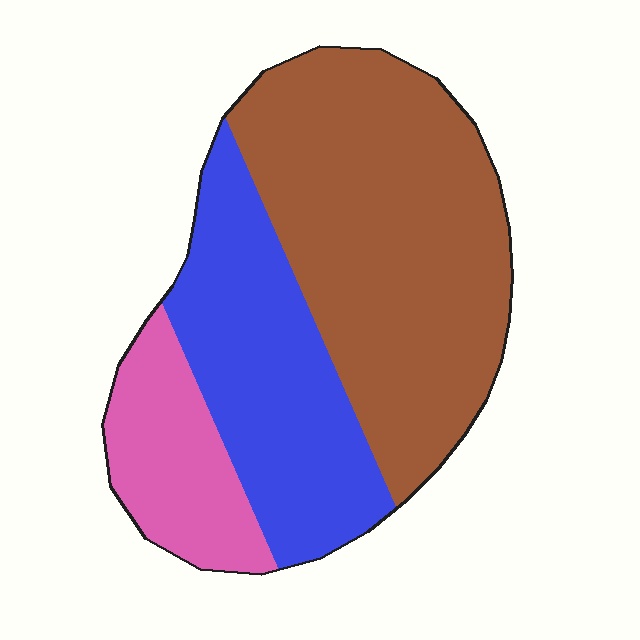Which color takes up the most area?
Brown, at roughly 50%.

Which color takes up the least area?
Pink, at roughly 15%.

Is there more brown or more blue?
Brown.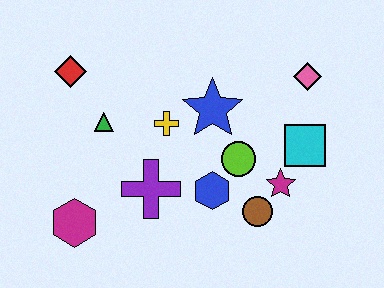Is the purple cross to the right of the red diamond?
Yes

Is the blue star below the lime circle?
No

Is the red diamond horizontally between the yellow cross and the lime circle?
No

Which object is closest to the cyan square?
The magenta star is closest to the cyan square.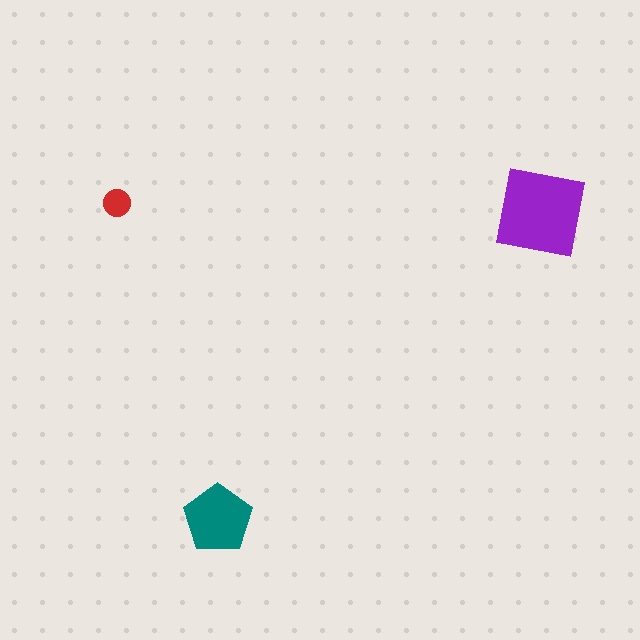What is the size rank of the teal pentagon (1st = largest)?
2nd.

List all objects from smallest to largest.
The red circle, the teal pentagon, the purple square.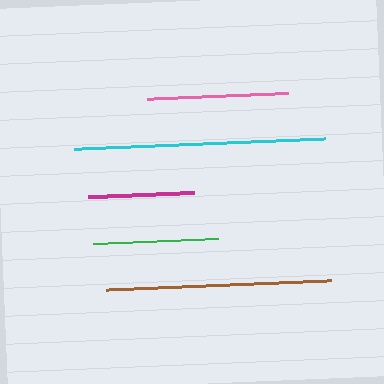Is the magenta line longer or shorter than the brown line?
The brown line is longer than the magenta line.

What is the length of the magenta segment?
The magenta segment is approximately 106 pixels long.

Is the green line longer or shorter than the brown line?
The brown line is longer than the green line.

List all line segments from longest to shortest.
From longest to shortest: cyan, brown, pink, green, magenta.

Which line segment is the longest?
The cyan line is the longest at approximately 251 pixels.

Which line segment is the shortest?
The magenta line is the shortest at approximately 106 pixels.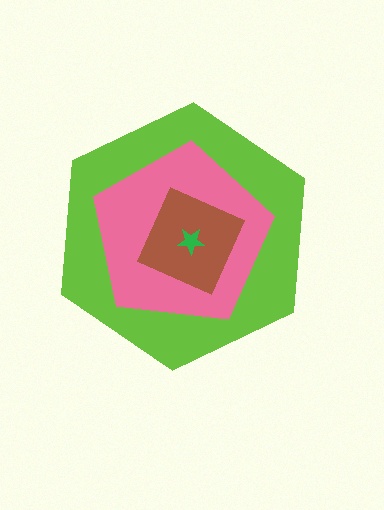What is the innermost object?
The green star.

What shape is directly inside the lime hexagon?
The pink pentagon.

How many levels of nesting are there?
4.